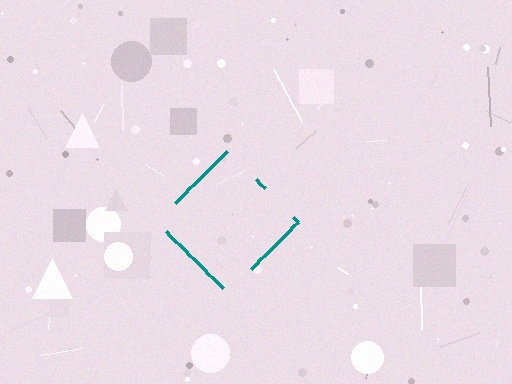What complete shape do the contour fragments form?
The contour fragments form a diamond.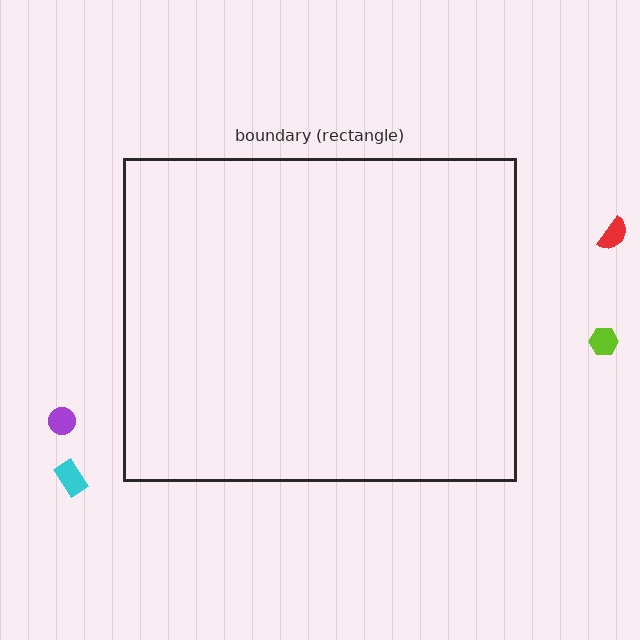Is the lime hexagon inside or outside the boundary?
Outside.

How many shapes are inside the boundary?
0 inside, 4 outside.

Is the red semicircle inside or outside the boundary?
Outside.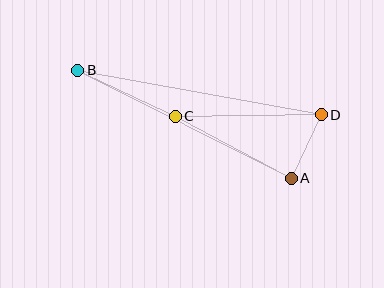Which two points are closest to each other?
Points A and D are closest to each other.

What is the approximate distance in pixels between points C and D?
The distance between C and D is approximately 146 pixels.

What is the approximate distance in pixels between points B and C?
The distance between B and C is approximately 108 pixels.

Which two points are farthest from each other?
Points B and D are farthest from each other.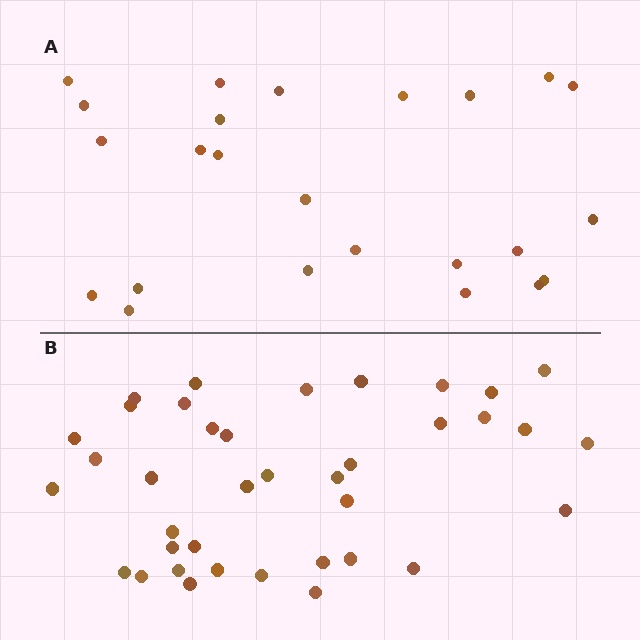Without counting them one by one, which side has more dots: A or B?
Region B (the bottom region) has more dots.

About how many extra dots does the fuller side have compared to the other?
Region B has approximately 15 more dots than region A.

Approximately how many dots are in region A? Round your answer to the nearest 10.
About 20 dots. (The exact count is 24, which rounds to 20.)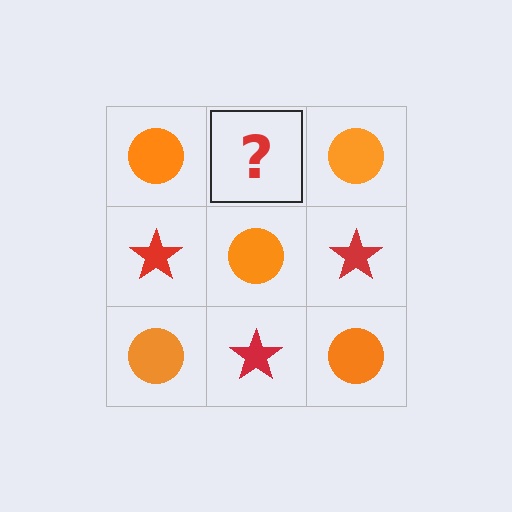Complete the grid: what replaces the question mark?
The question mark should be replaced with a red star.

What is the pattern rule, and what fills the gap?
The rule is that it alternates orange circle and red star in a checkerboard pattern. The gap should be filled with a red star.